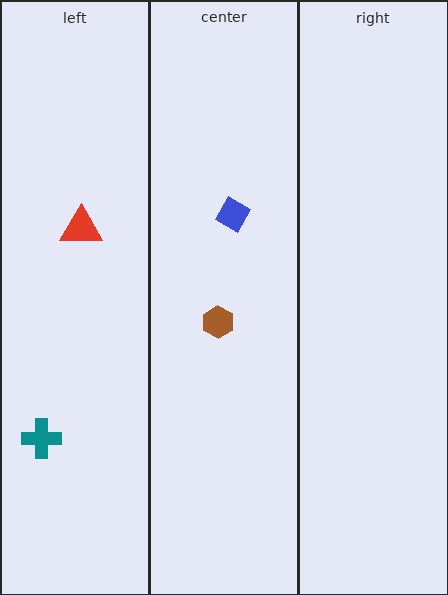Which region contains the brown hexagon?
The center region.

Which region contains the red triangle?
The left region.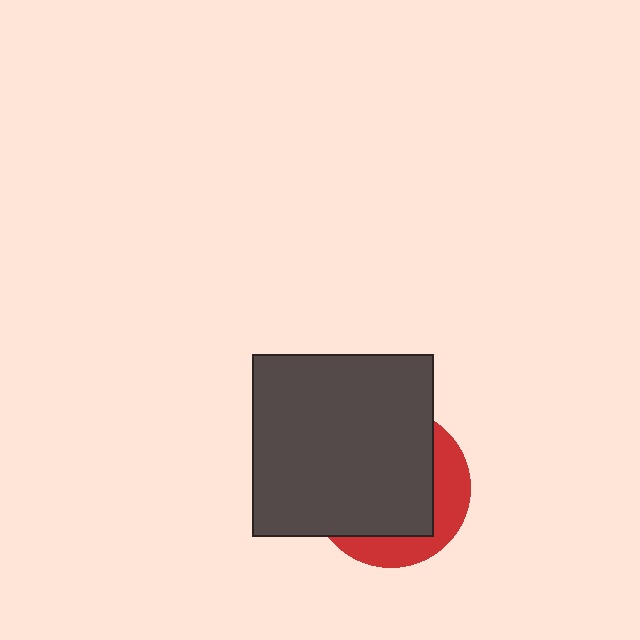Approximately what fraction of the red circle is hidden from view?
Roughly 70% of the red circle is hidden behind the dark gray square.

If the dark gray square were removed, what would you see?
You would see the complete red circle.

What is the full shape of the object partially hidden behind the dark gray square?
The partially hidden object is a red circle.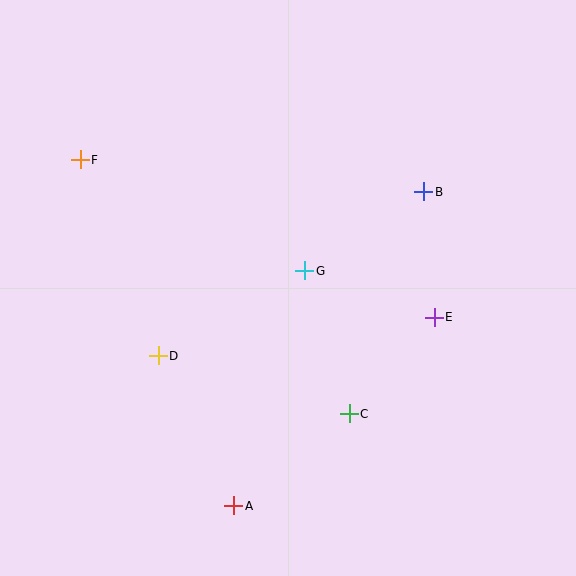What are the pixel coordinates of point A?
Point A is at (234, 506).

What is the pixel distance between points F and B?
The distance between F and B is 345 pixels.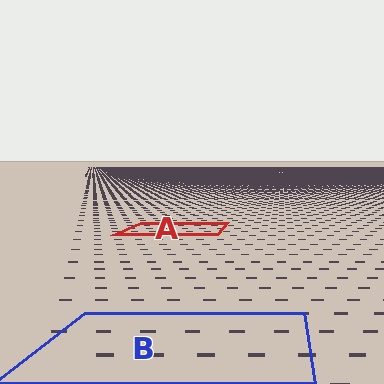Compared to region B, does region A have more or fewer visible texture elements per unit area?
Region A has more texture elements per unit area — they are packed more densely because it is farther away.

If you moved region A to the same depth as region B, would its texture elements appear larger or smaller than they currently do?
They would appear larger. At a closer depth, the same texture elements are projected at a bigger on-screen size.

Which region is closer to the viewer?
Region B is closer. The texture elements there are larger and more spread out.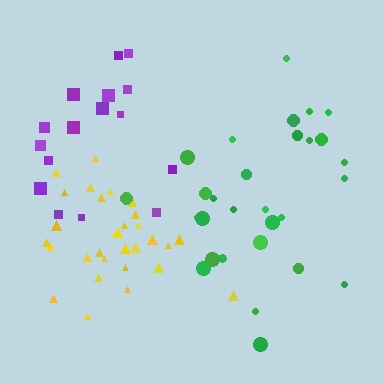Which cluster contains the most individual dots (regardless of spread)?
Yellow (29).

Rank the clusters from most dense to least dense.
yellow, green, purple.